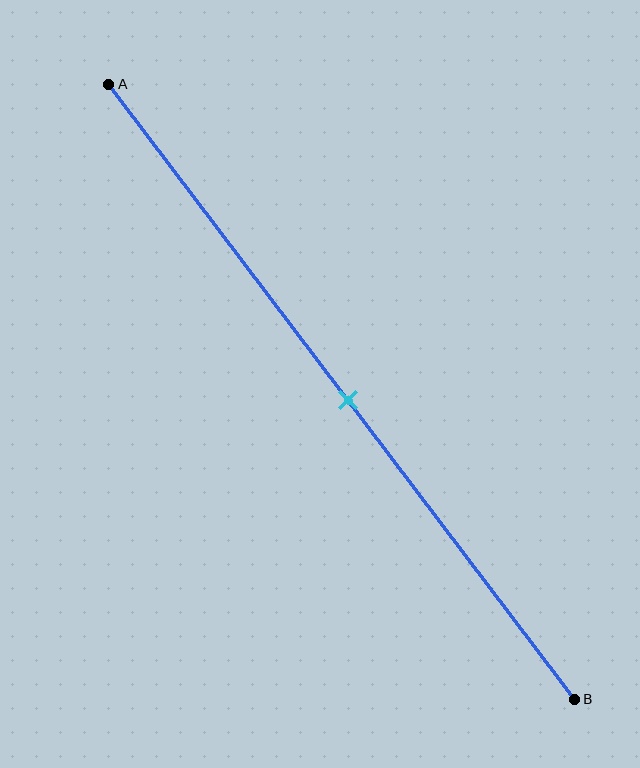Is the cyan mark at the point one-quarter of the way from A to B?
No, the mark is at about 50% from A, not at the 25% one-quarter point.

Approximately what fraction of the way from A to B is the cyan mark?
The cyan mark is approximately 50% of the way from A to B.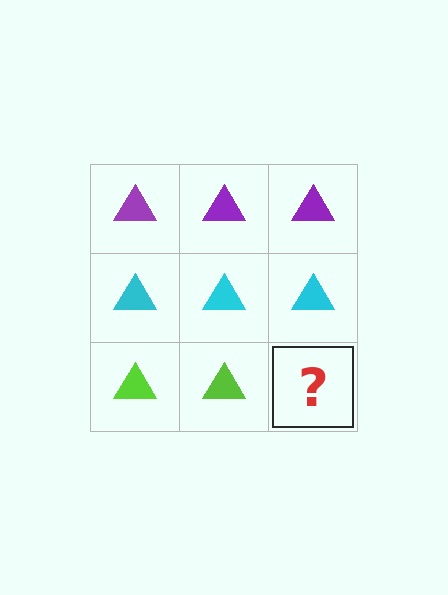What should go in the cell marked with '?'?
The missing cell should contain a lime triangle.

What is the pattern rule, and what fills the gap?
The rule is that each row has a consistent color. The gap should be filled with a lime triangle.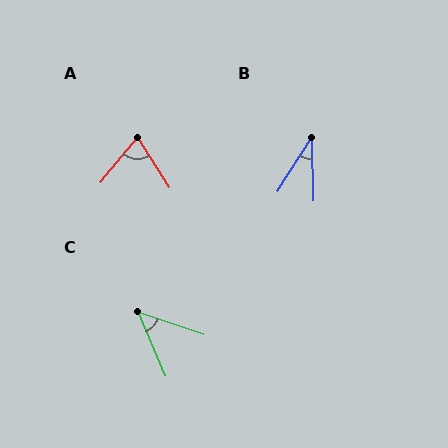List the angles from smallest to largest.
B (33°), C (49°), A (73°).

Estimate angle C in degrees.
Approximately 49 degrees.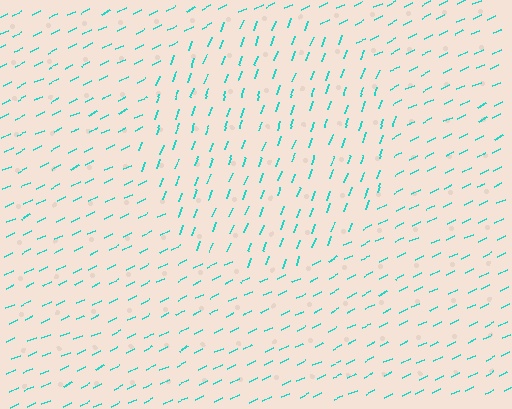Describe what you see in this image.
The image is filled with small cyan line segments. A circle region in the image has lines oriented differently from the surrounding lines, creating a visible texture boundary.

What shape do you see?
I see a circle.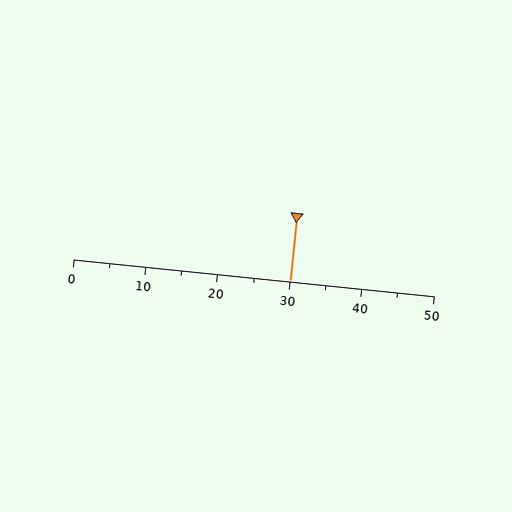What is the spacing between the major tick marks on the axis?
The major ticks are spaced 10 apart.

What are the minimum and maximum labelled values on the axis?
The axis runs from 0 to 50.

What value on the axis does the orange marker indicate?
The marker indicates approximately 30.